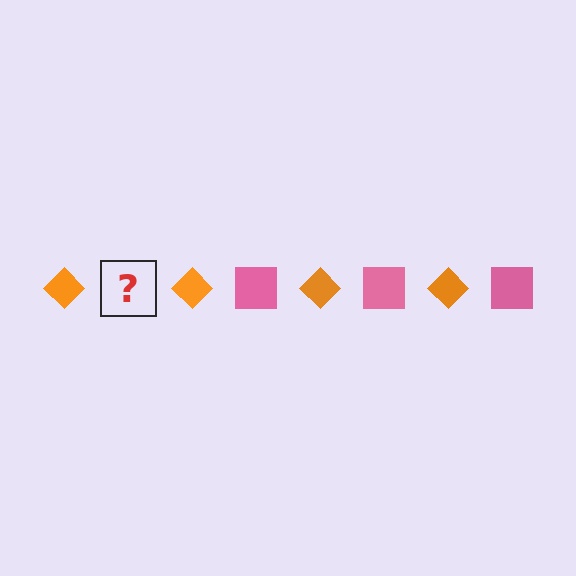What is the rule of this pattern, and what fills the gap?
The rule is that the pattern alternates between orange diamond and pink square. The gap should be filled with a pink square.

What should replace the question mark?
The question mark should be replaced with a pink square.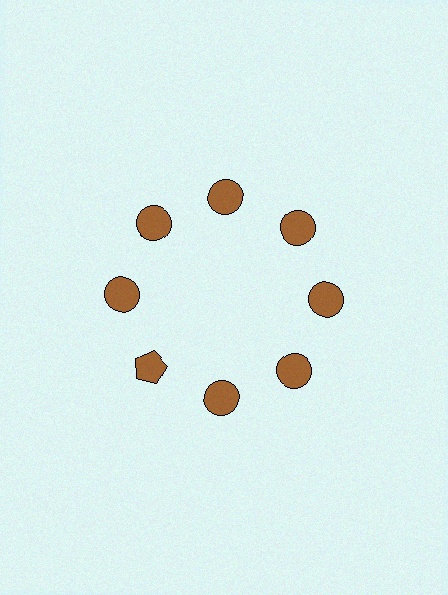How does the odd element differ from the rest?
It has a different shape: pentagon instead of circle.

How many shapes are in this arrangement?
There are 8 shapes arranged in a ring pattern.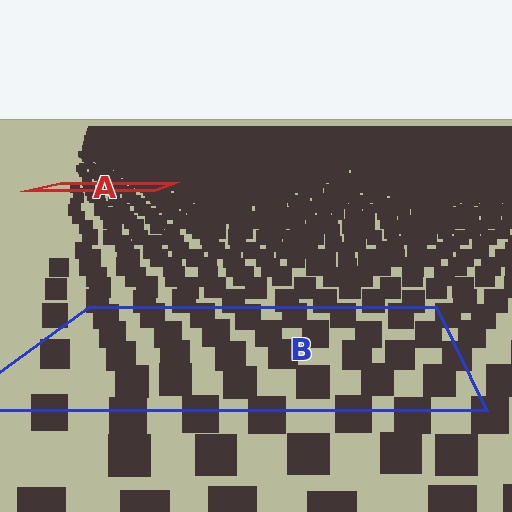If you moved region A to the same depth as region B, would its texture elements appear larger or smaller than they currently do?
They would appear larger. At a closer depth, the same texture elements are projected at a bigger on-screen size.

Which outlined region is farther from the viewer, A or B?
Region A is farther from the viewer — the texture elements inside it appear smaller and more densely packed.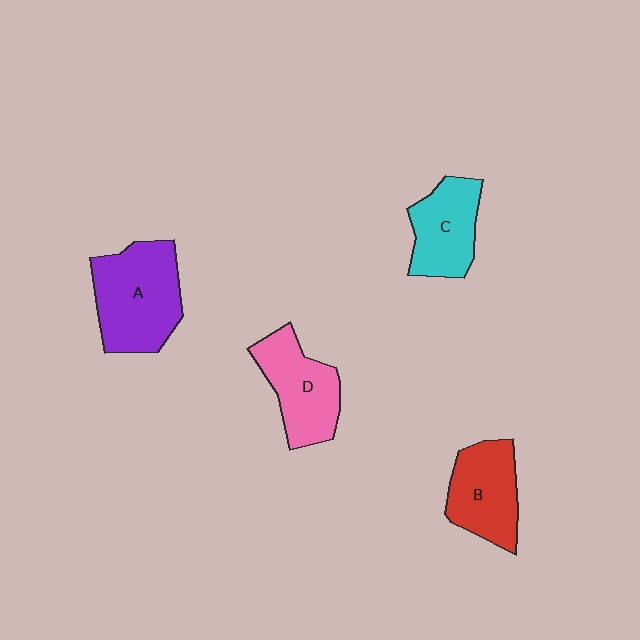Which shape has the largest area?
Shape A (purple).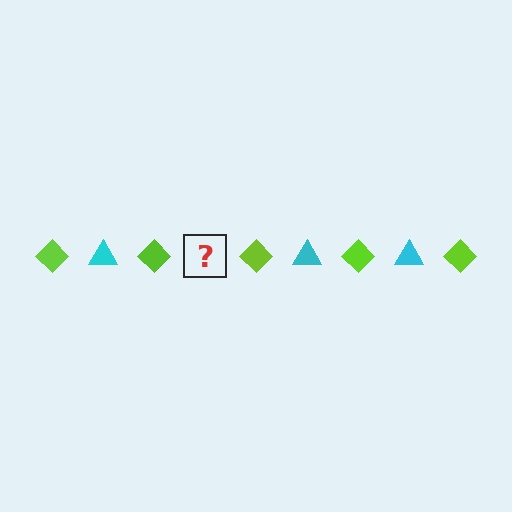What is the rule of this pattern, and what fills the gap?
The rule is that the pattern alternates between lime diamond and cyan triangle. The gap should be filled with a cyan triangle.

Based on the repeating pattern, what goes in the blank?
The blank should be a cyan triangle.